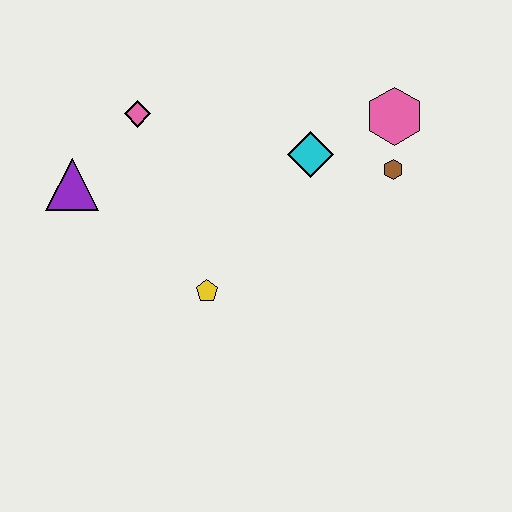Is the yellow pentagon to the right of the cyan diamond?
No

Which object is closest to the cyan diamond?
The brown hexagon is closest to the cyan diamond.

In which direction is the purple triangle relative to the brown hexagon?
The purple triangle is to the left of the brown hexagon.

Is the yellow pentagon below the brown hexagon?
Yes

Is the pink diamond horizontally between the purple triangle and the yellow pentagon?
Yes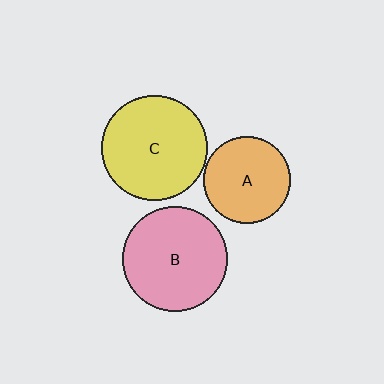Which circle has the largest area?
Circle C (yellow).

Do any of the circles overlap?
No, none of the circles overlap.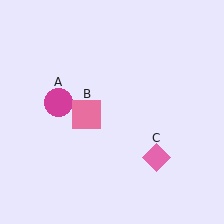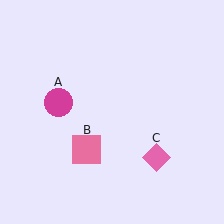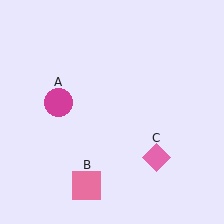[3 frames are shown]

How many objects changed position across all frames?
1 object changed position: pink square (object B).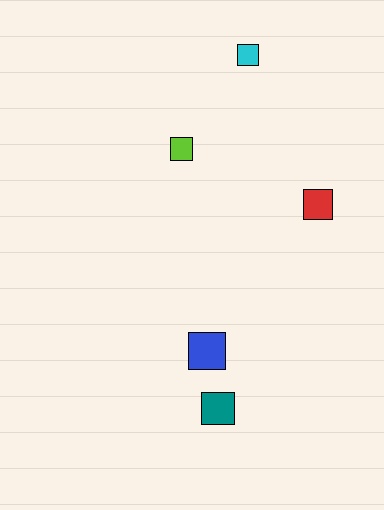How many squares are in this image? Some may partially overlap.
There are 5 squares.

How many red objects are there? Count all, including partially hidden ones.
There is 1 red object.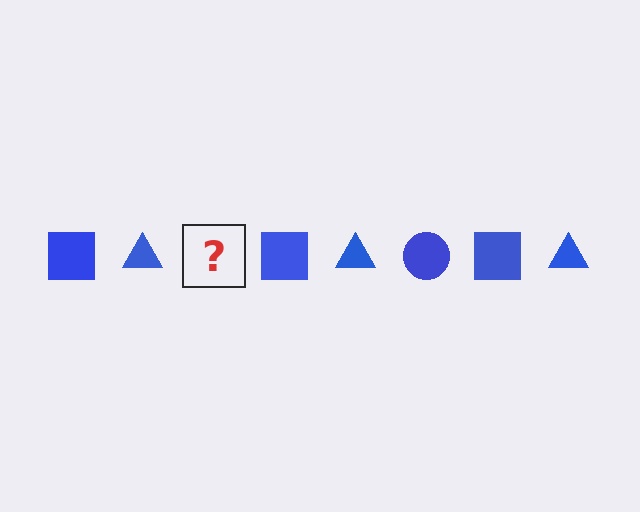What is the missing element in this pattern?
The missing element is a blue circle.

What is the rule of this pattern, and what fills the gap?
The rule is that the pattern cycles through square, triangle, circle shapes in blue. The gap should be filled with a blue circle.